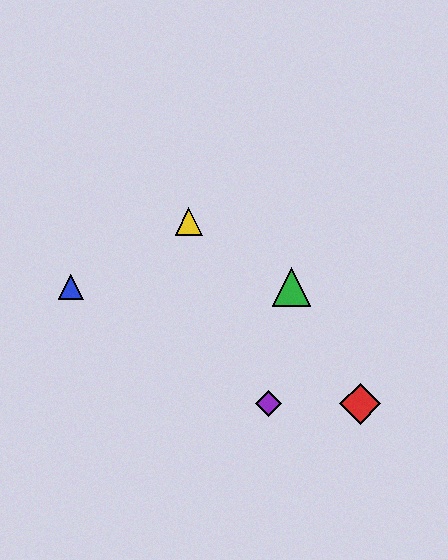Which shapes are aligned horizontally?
The blue triangle, the green triangle are aligned horizontally.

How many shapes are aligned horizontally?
2 shapes (the blue triangle, the green triangle) are aligned horizontally.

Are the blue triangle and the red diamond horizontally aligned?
No, the blue triangle is at y≈287 and the red diamond is at y≈404.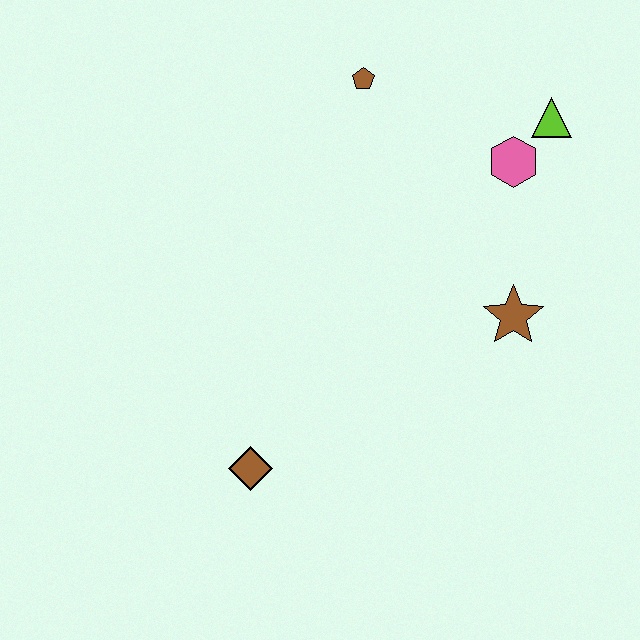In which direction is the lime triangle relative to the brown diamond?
The lime triangle is above the brown diamond.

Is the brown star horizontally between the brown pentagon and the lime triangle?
Yes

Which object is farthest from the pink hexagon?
The brown diamond is farthest from the pink hexagon.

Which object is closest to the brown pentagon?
The pink hexagon is closest to the brown pentagon.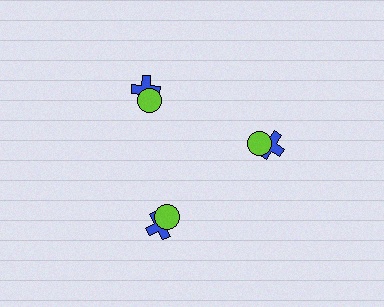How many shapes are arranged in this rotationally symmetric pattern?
There are 6 shapes, arranged in 3 groups of 2.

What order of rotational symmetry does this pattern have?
This pattern has 3-fold rotational symmetry.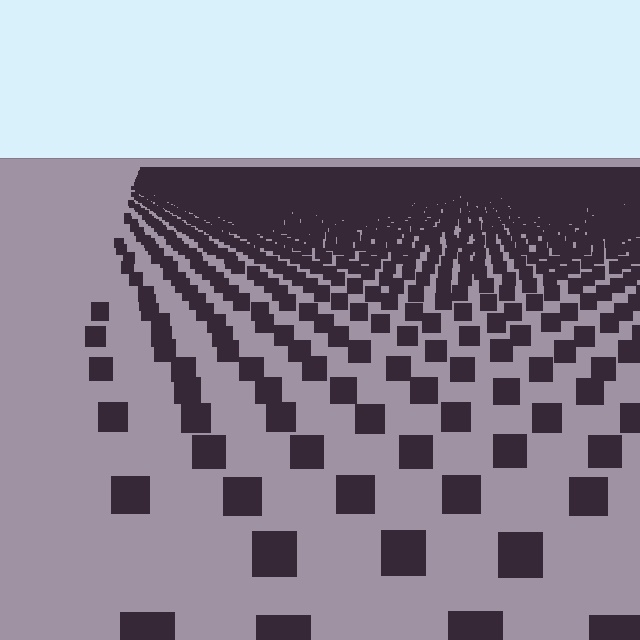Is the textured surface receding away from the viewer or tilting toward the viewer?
The surface is receding away from the viewer. Texture elements get smaller and denser toward the top.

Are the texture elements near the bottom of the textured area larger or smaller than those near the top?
Larger. Near the bottom, elements are closer to the viewer and appear at a bigger on-screen size.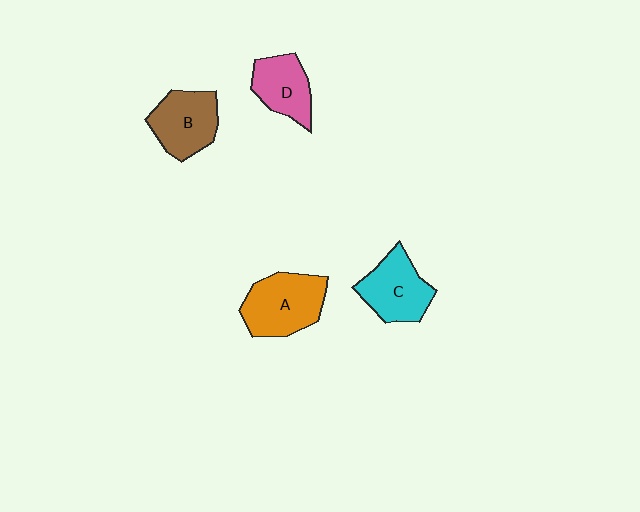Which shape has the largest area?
Shape A (orange).